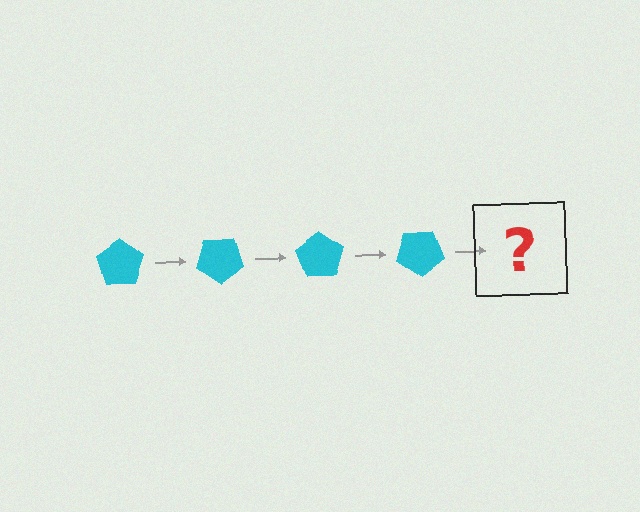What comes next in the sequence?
The next element should be a cyan pentagon rotated 140 degrees.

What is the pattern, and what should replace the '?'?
The pattern is that the pentagon rotates 35 degrees each step. The '?' should be a cyan pentagon rotated 140 degrees.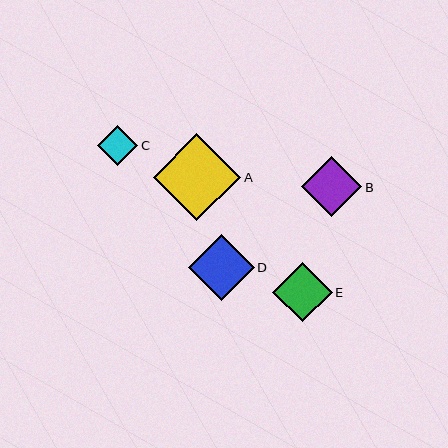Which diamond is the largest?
Diamond A is the largest with a size of approximately 87 pixels.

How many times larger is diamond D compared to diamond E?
Diamond D is approximately 1.1 times the size of diamond E.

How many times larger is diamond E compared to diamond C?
Diamond E is approximately 1.5 times the size of diamond C.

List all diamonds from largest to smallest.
From largest to smallest: A, D, B, E, C.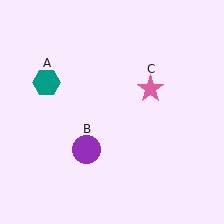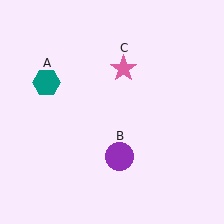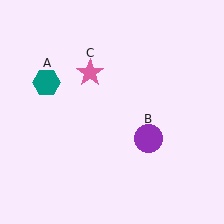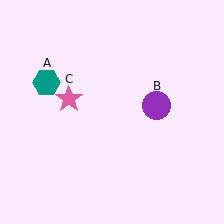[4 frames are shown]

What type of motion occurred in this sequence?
The purple circle (object B), pink star (object C) rotated counterclockwise around the center of the scene.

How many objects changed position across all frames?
2 objects changed position: purple circle (object B), pink star (object C).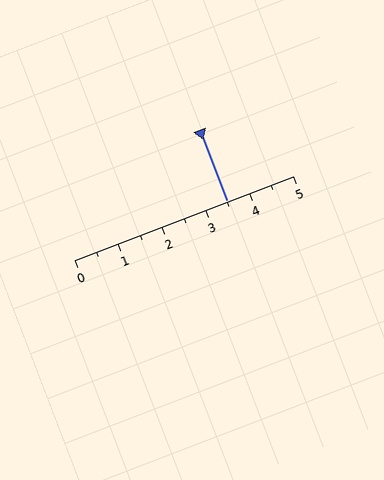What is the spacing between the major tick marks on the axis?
The major ticks are spaced 1 apart.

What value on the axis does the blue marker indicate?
The marker indicates approximately 3.5.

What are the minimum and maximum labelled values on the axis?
The axis runs from 0 to 5.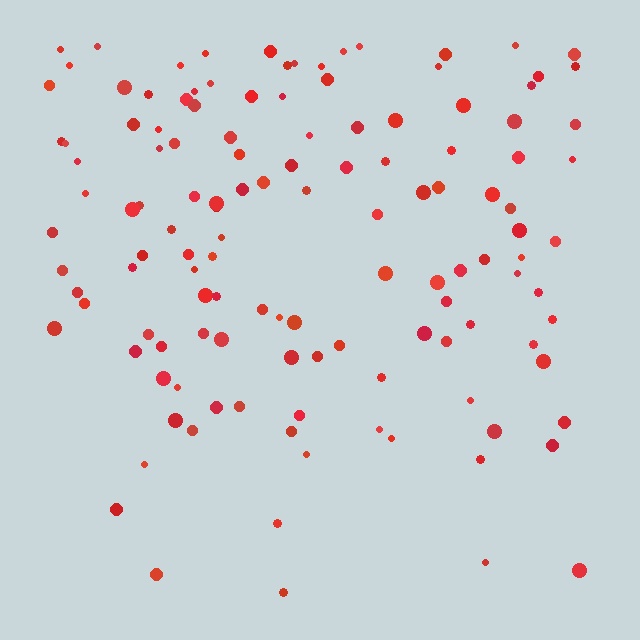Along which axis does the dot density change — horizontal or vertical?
Vertical.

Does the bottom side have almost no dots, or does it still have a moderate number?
Still a moderate number, just noticeably fewer than the top.